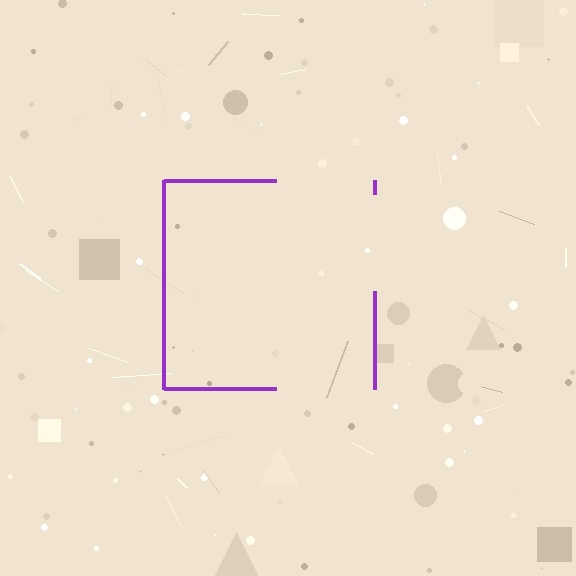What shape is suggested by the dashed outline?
The dashed outline suggests a square.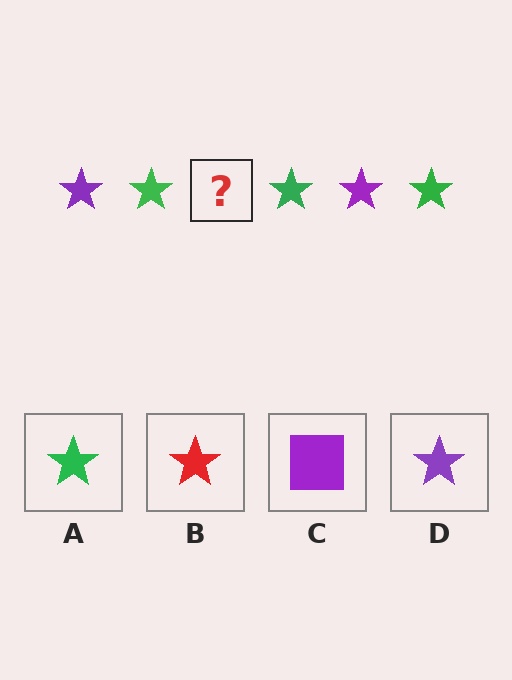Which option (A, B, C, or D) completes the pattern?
D.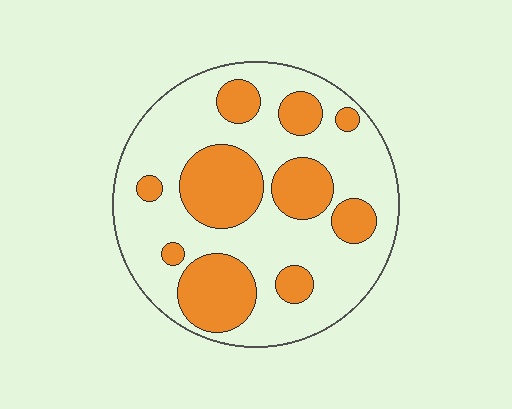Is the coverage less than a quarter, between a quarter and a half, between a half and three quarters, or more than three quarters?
Between a quarter and a half.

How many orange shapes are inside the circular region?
10.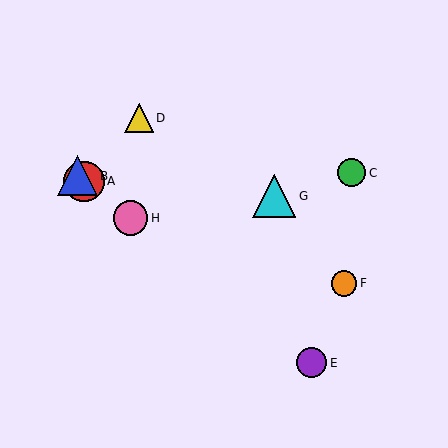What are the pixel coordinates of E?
Object E is at (312, 363).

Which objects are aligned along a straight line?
Objects A, B, E, H are aligned along a straight line.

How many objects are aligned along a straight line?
4 objects (A, B, E, H) are aligned along a straight line.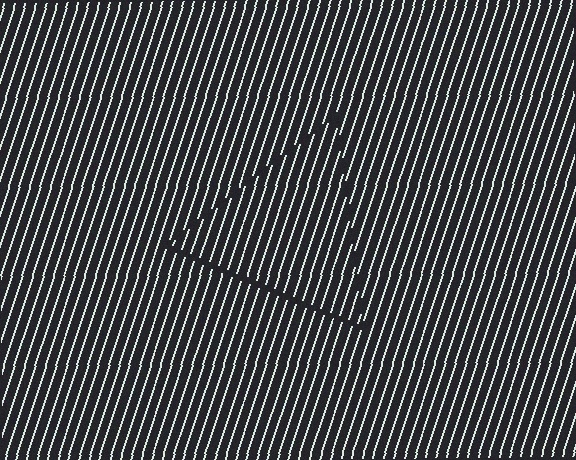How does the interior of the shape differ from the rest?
The interior of the shape contains the same grating, shifted by half a period — the contour is defined by the phase discontinuity where line-ends from the inner and outer gratings abut.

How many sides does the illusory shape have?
3 sides — the line-ends trace a triangle.